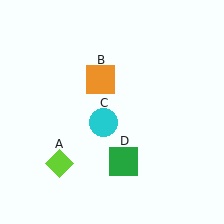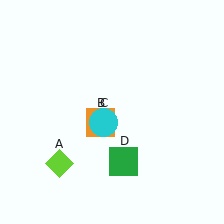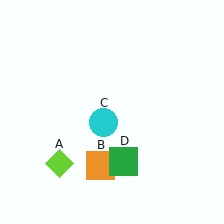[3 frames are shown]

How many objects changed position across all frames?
1 object changed position: orange square (object B).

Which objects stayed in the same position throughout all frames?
Lime diamond (object A) and cyan circle (object C) and green square (object D) remained stationary.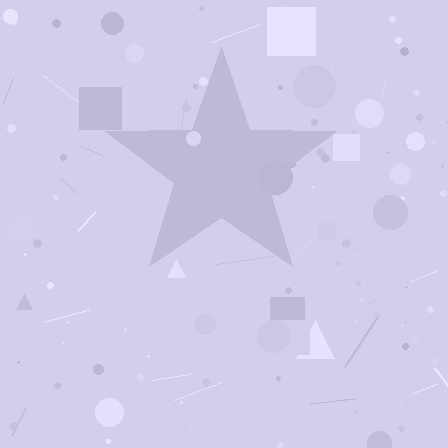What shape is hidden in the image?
A star is hidden in the image.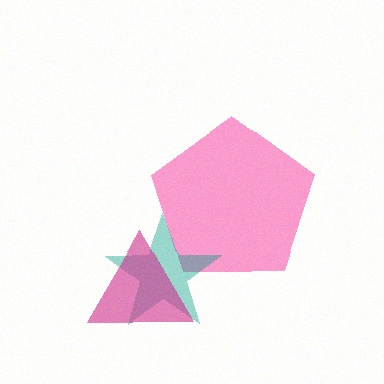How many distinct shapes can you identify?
There are 3 distinct shapes: a pink pentagon, a teal star, a magenta triangle.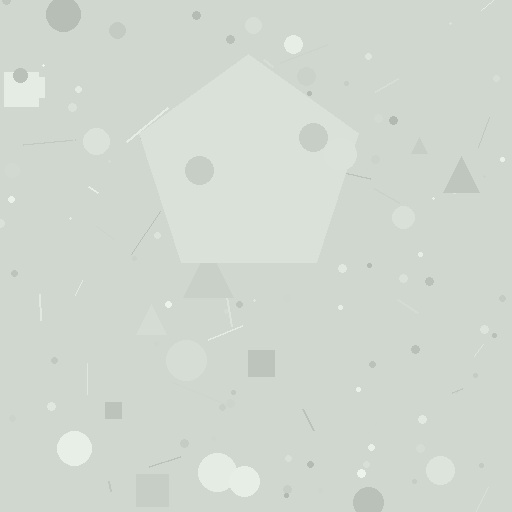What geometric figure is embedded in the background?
A pentagon is embedded in the background.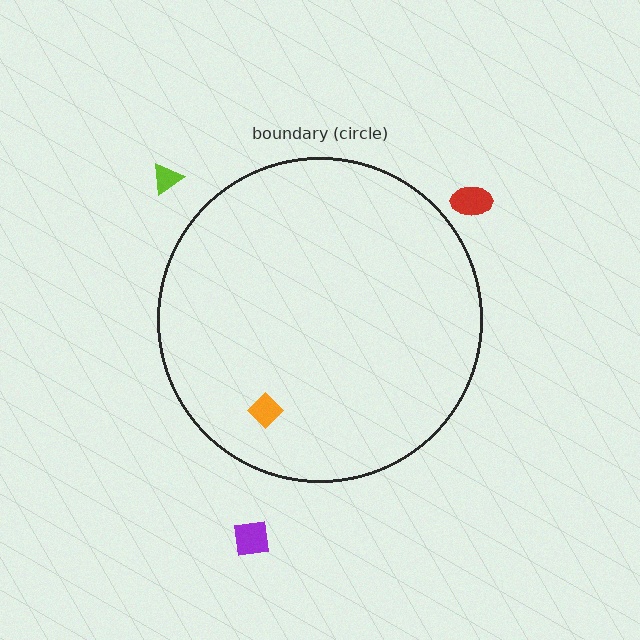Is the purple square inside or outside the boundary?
Outside.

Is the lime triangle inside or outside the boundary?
Outside.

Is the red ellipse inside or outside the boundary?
Outside.